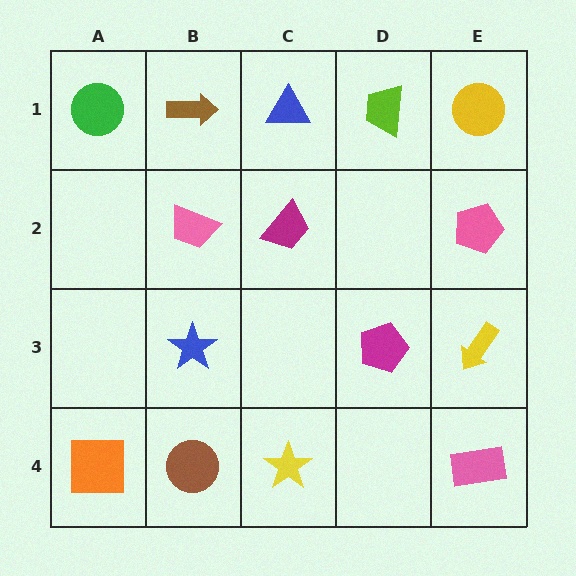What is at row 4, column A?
An orange square.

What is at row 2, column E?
A pink pentagon.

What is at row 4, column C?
A yellow star.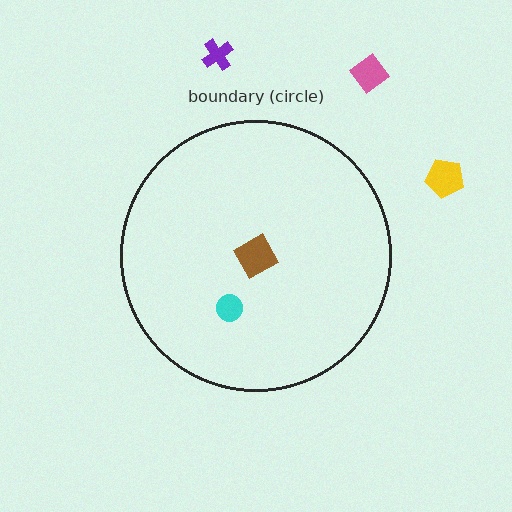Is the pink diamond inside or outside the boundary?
Outside.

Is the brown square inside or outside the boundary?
Inside.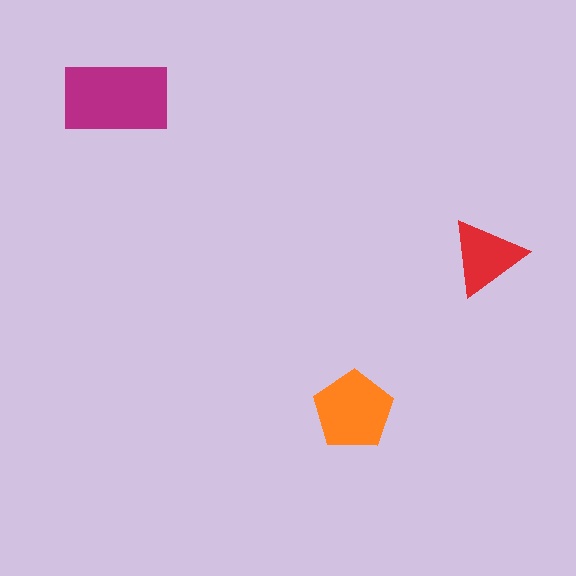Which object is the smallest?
The red triangle.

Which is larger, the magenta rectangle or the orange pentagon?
The magenta rectangle.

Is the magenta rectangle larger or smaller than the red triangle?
Larger.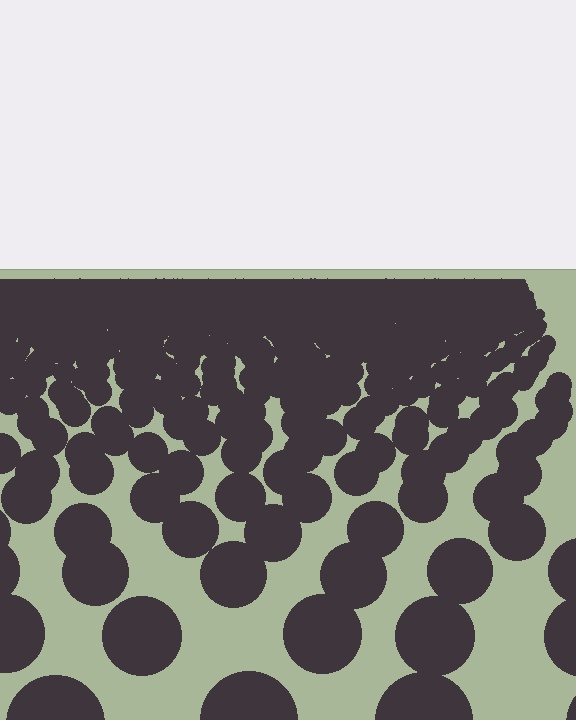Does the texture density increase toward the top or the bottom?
Density increases toward the top.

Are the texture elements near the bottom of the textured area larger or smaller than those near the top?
Larger. Near the bottom, elements are closer to the viewer and appear at a bigger on-screen size.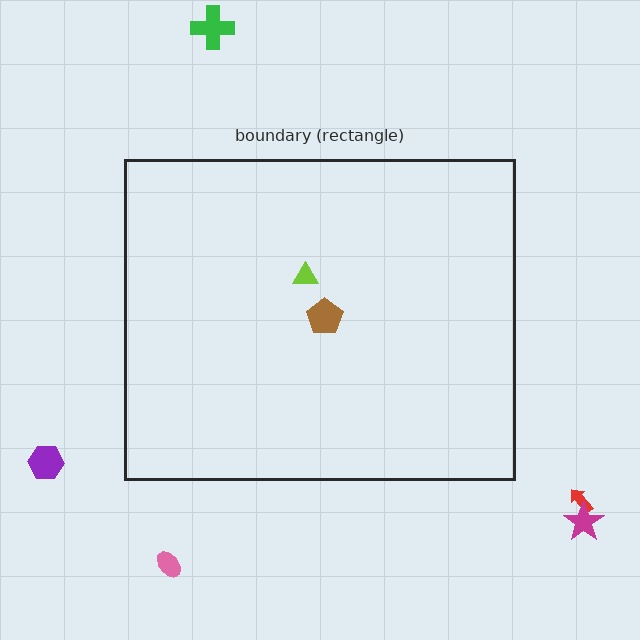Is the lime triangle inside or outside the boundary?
Inside.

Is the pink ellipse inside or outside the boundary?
Outside.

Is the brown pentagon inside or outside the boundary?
Inside.